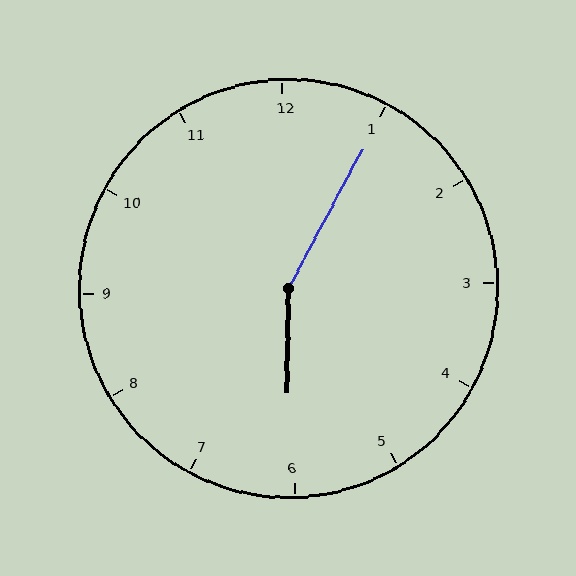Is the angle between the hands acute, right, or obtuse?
It is obtuse.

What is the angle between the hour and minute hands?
Approximately 152 degrees.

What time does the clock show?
6:05.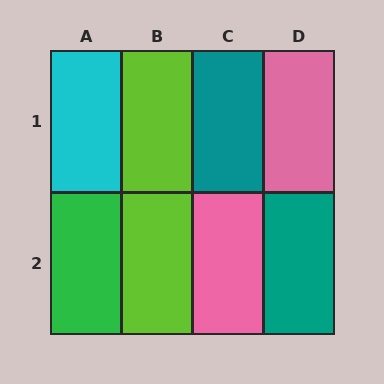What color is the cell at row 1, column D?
Pink.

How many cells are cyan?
1 cell is cyan.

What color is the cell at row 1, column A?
Cyan.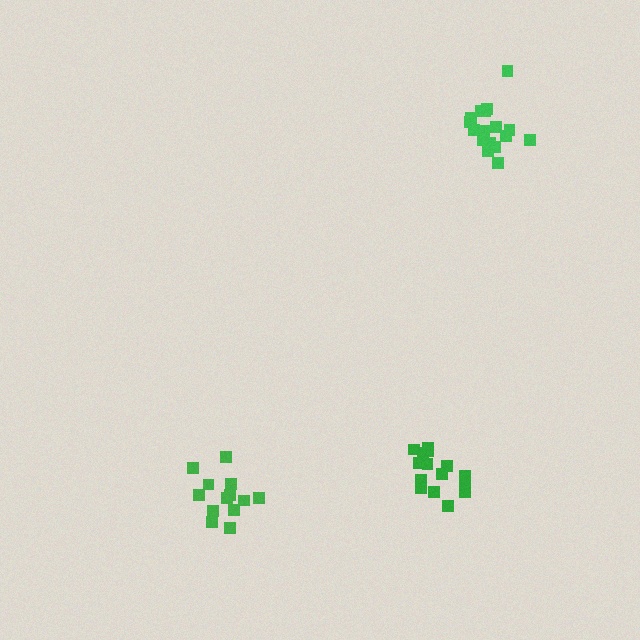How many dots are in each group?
Group 1: 15 dots, Group 2: 13 dots, Group 3: 17 dots (45 total).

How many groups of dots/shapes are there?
There are 3 groups.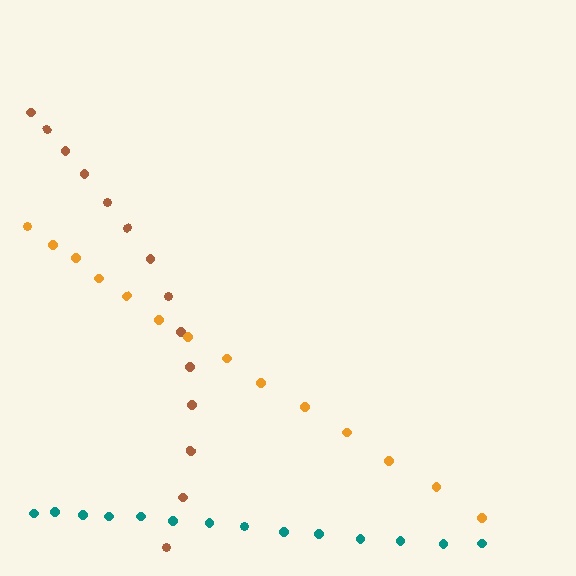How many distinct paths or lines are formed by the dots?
There are 3 distinct paths.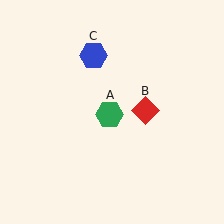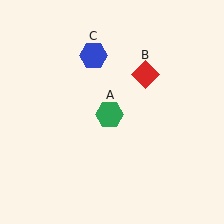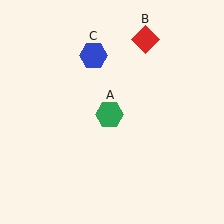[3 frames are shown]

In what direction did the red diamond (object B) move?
The red diamond (object B) moved up.